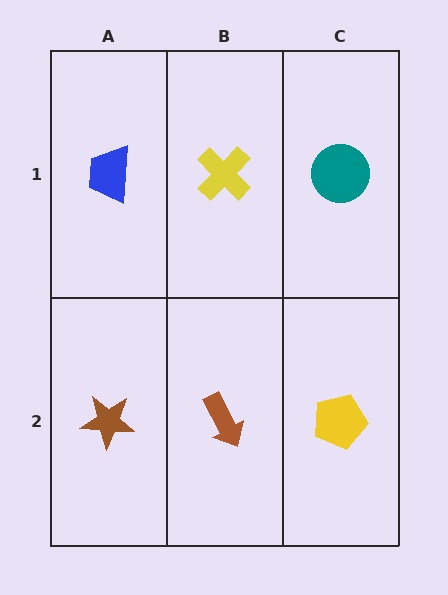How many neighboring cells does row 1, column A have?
2.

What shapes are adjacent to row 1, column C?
A yellow pentagon (row 2, column C), a yellow cross (row 1, column B).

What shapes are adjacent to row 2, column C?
A teal circle (row 1, column C), a brown arrow (row 2, column B).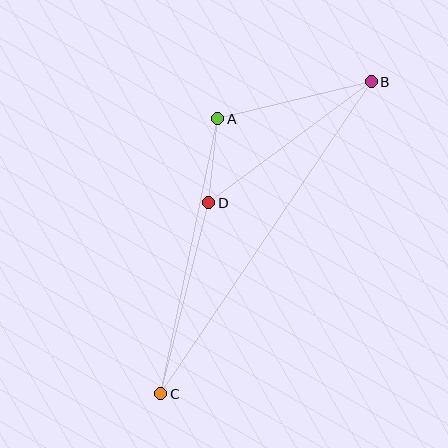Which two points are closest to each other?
Points A and D are closest to each other.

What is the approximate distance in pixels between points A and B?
The distance between A and B is approximately 158 pixels.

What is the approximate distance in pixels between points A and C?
The distance between A and C is approximately 281 pixels.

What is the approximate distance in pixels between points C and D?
The distance between C and D is approximately 197 pixels.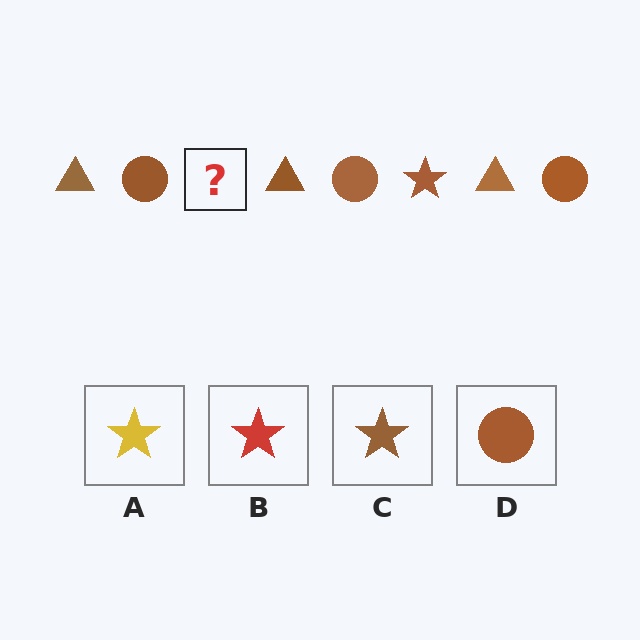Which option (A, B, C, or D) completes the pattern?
C.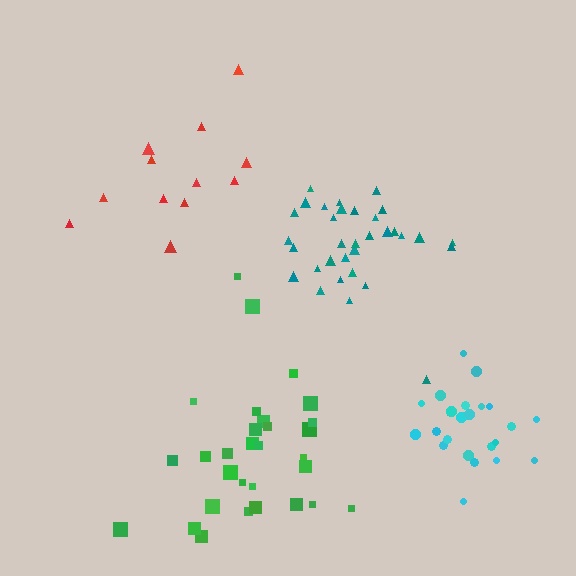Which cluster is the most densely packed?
Cyan.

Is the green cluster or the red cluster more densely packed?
Green.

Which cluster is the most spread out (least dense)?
Red.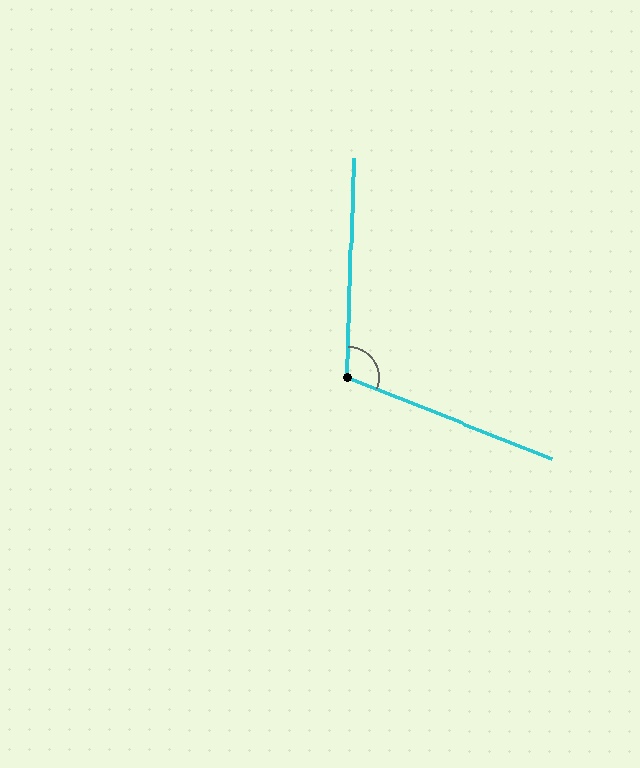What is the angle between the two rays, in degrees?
Approximately 110 degrees.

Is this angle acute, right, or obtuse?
It is obtuse.